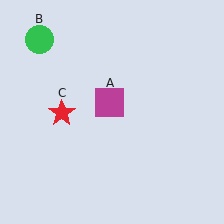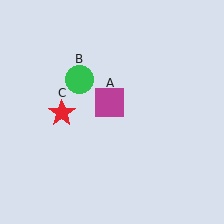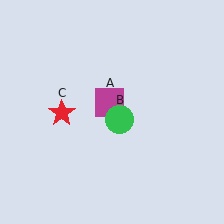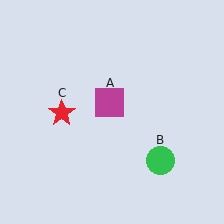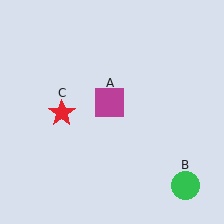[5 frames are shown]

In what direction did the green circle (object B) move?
The green circle (object B) moved down and to the right.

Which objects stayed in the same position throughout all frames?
Magenta square (object A) and red star (object C) remained stationary.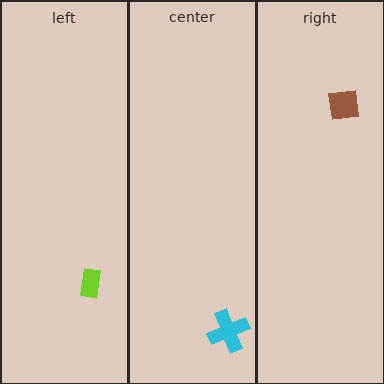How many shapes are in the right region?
1.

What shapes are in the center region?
The cyan cross.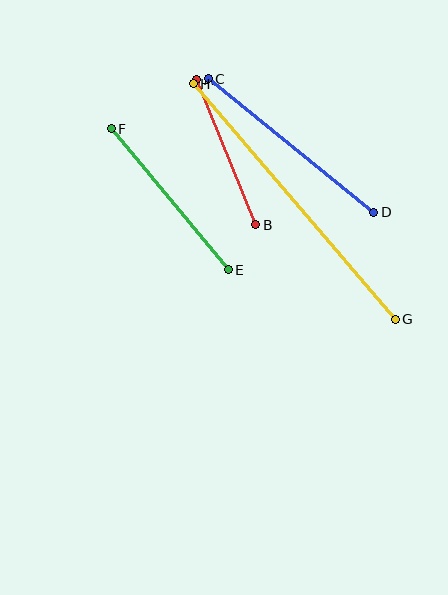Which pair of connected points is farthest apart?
Points G and H are farthest apart.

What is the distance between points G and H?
The distance is approximately 310 pixels.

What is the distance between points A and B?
The distance is approximately 156 pixels.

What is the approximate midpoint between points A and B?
The midpoint is at approximately (226, 152) pixels.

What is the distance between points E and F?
The distance is approximately 183 pixels.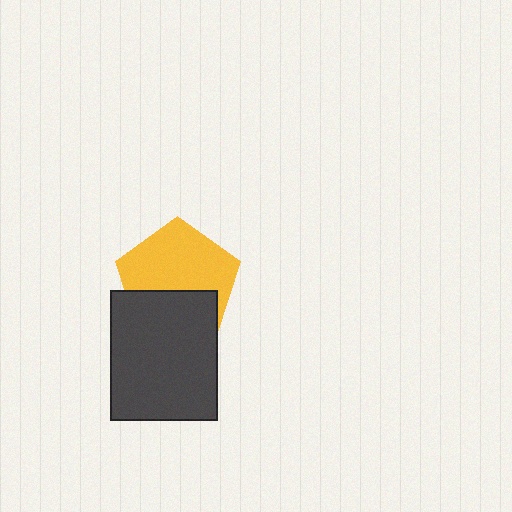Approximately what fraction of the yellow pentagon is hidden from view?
Roughly 38% of the yellow pentagon is hidden behind the dark gray rectangle.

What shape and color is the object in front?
The object in front is a dark gray rectangle.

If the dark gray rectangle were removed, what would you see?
You would see the complete yellow pentagon.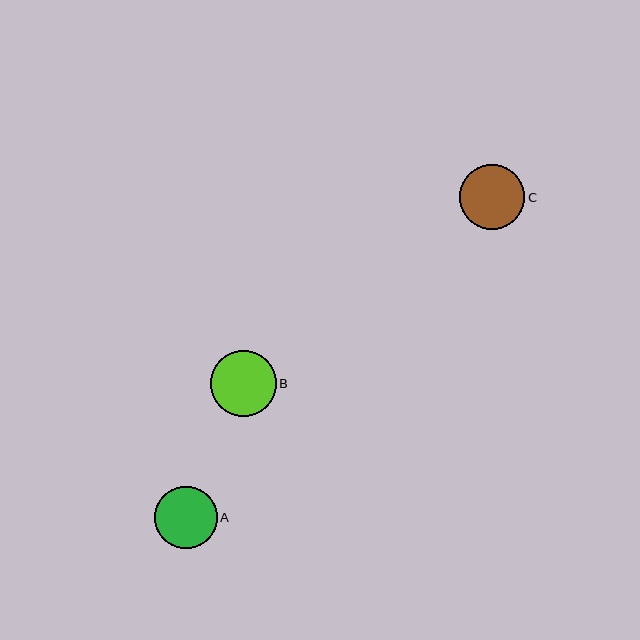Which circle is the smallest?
Circle A is the smallest with a size of approximately 62 pixels.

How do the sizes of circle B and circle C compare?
Circle B and circle C are approximately the same size.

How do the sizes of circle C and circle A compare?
Circle C and circle A are approximately the same size.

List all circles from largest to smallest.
From largest to smallest: B, C, A.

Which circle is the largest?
Circle B is the largest with a size of approximately 66 pixels.